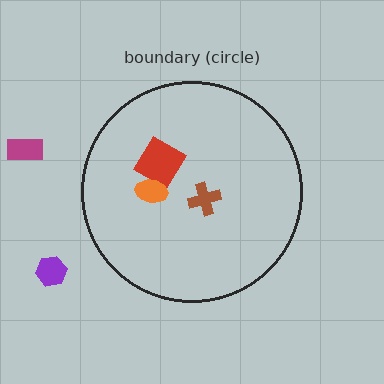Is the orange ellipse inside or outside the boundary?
Inside.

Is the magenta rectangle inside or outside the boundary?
Outside.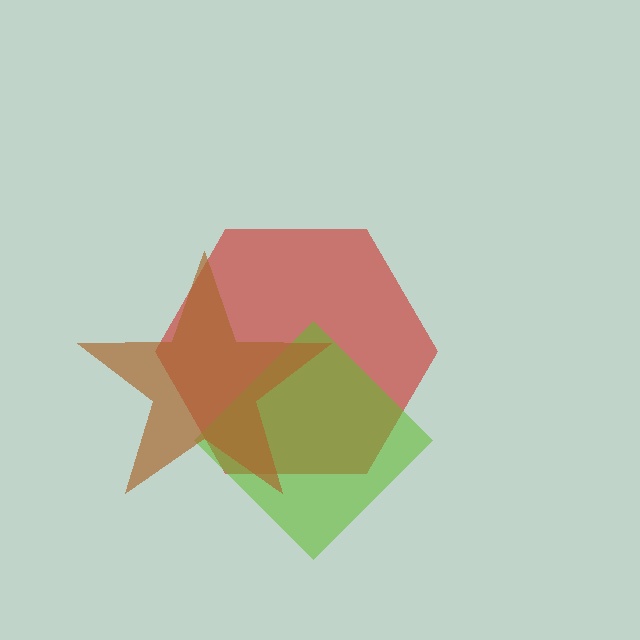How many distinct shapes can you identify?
There are 3 distinct shapes: a red hexagon, a lime diamond, a brown star.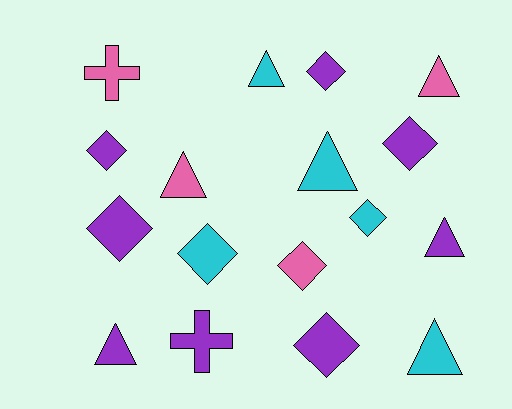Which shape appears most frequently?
Diamond, with 8 objects.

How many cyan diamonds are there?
There are 2 cyan diamonds.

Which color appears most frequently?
Purple, with 8 objects.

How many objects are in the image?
There are 17 objects.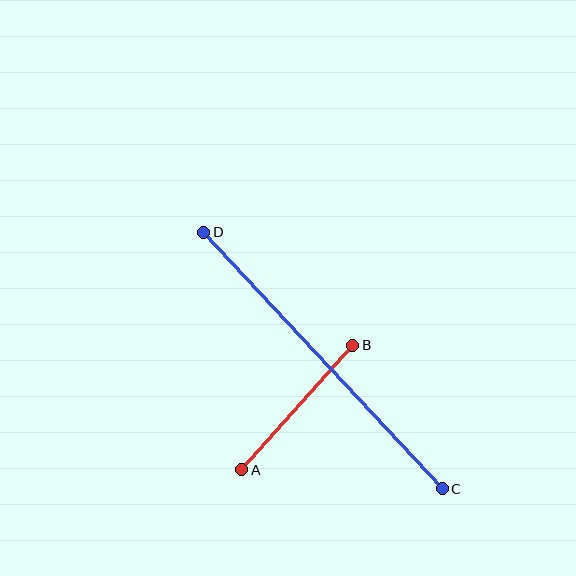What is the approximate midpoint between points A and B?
The midpoint is at approximately (297, 408) pixels.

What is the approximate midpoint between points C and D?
The midpoint is at approximately (323, 361) pixels.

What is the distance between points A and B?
The distance is approximately 167 pixels.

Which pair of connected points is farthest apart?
Points C and D are farthest apart.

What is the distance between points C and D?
The distance is approximately 350 pixels.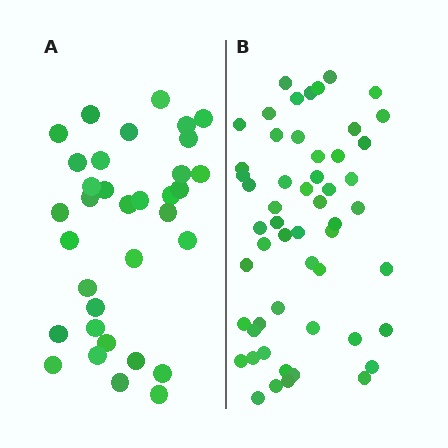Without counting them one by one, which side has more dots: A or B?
Region B (the right region) has more dots.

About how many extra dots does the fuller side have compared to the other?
Region B has approximately 20 more dots than region A.